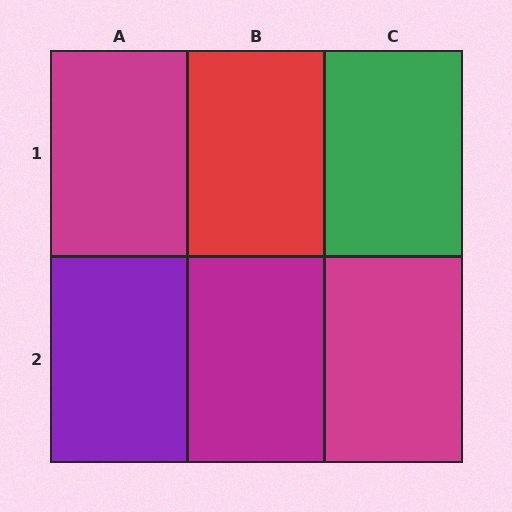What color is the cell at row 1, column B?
Red.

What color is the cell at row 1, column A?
Magenta.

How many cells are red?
1 cell is red.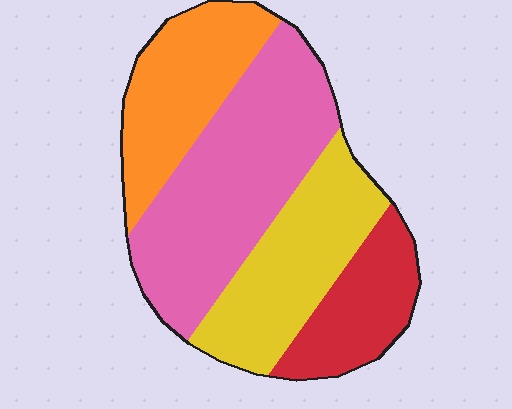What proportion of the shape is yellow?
Yellow covers roughly 25% of the shape.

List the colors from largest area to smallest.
From largest to smallest: pink, yellow, orange, red.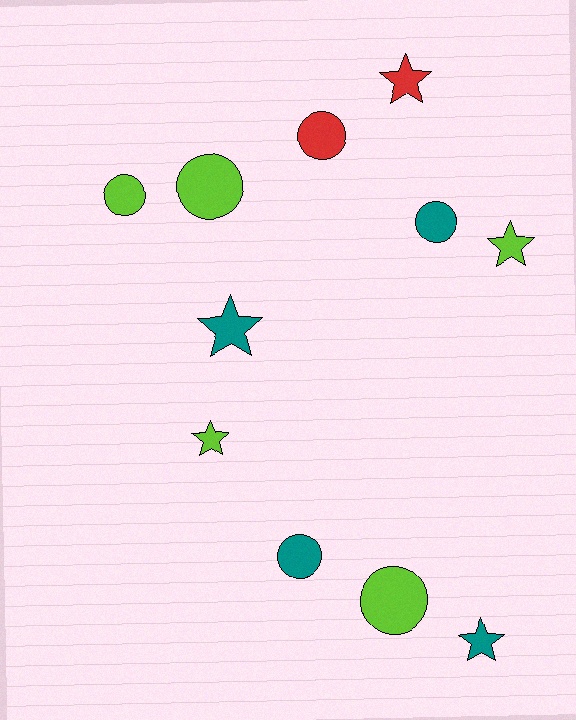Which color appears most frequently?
Lime, with 5 objects.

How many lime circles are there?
There are 3 lime circles.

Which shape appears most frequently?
Circle, with 6 objects.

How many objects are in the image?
There are 11 objects.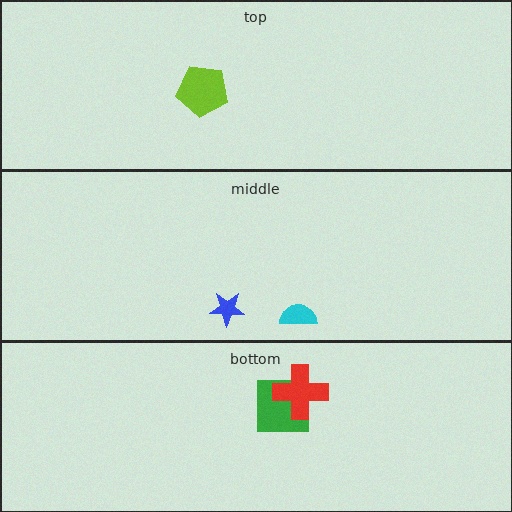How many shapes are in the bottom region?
2.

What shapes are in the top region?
The lime pentagon.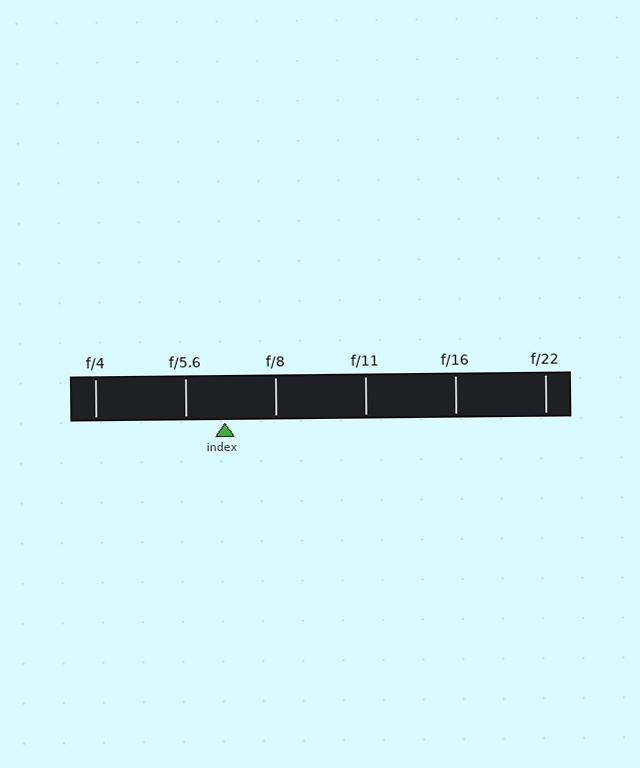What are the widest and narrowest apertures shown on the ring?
The widest aperture shown is f/4 and the narrowest is f/22.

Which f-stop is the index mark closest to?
The index mark is closest to f/5.6.